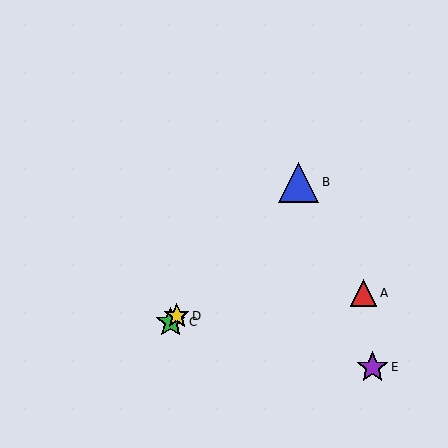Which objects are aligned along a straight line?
Objects B, C, D are aligned along a straight line.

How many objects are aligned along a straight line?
3 objects (B, C, D) are aligned along a straight line.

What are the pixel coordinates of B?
Object B is at (299, 182).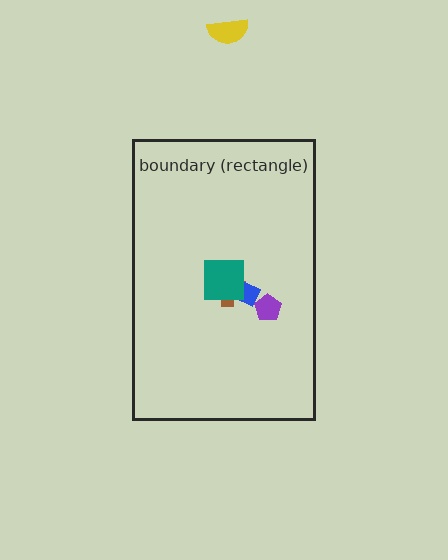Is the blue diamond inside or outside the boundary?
Inside.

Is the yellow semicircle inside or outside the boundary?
Outside.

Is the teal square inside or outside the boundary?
Inside.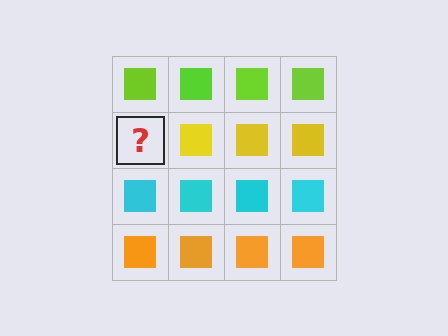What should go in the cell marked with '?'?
The missing cell should contain a yellow square.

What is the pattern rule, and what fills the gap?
The rule is that each row has a consistent color. The gap should be filled with a yellow square.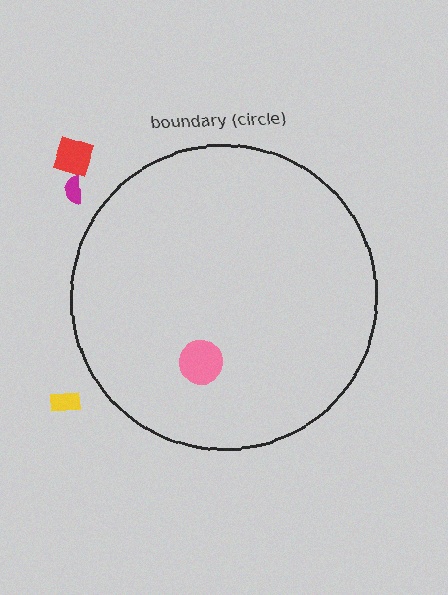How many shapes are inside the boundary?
1 inside, 3 outside.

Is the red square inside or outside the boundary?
Outside.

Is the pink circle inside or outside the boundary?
Inside.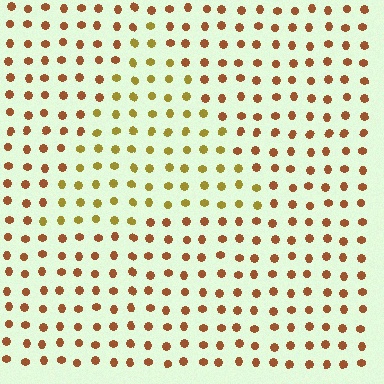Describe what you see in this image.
The image is filled with small brown elements in a uniform arrangement. A triangle-shaped region is visible where the elements are tinted to a slightly different hue, forming a subtle color boundary.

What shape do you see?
I see a triangle.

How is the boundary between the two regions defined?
The boundary is defined purely by a slight shift in hue (about 33 degrees). Spacing, size, and orientation are identical on both sides.